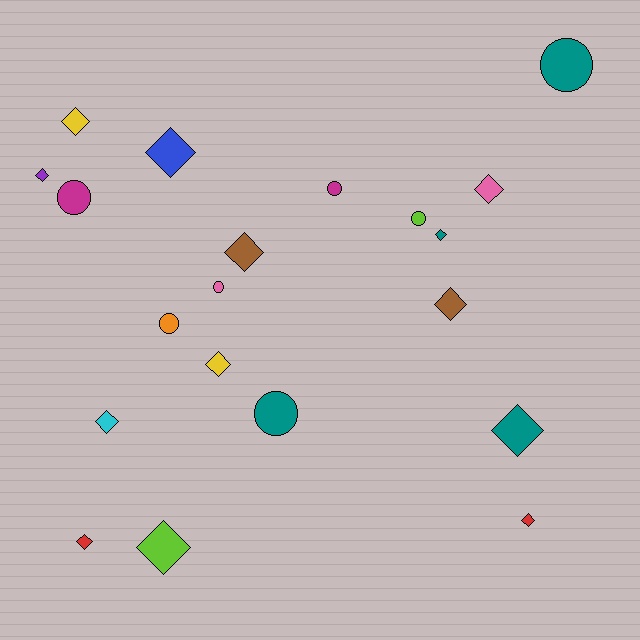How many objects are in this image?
There are 20 objects.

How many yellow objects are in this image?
There are 2 yellow objects.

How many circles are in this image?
There are 7 circles.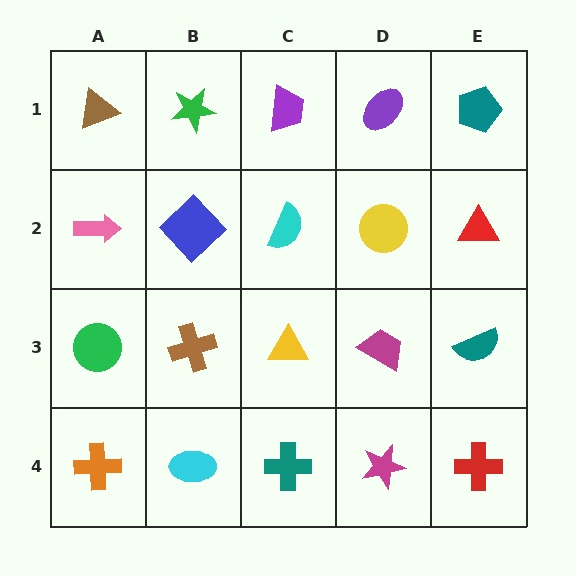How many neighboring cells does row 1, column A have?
2.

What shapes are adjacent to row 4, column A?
A green circle (row 3, column A), a cyan ellipse (row 4, column B).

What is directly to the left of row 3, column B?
A green circle.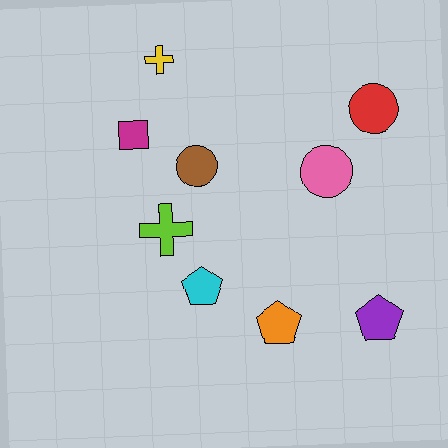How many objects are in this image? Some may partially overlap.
There are 9 objects.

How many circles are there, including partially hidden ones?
There are 3 circles.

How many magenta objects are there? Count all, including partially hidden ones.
There is 1 magenta object.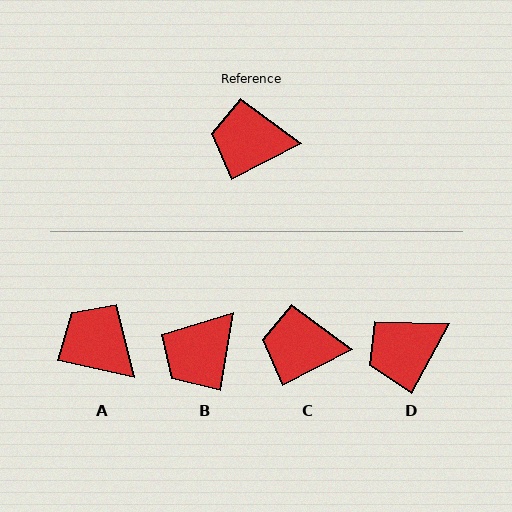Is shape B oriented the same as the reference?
No, it is off by about 53 degrees.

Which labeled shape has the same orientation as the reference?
C.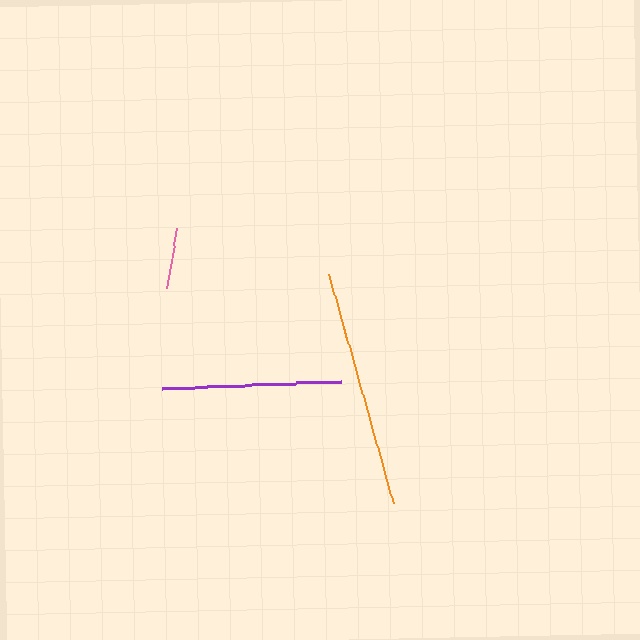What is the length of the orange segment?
The orange segment is approximately 238 pixels long.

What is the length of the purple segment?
The purple segment is approximately 179 pixels long.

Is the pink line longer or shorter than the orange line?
The orange line is longer than the pink line.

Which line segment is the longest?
The orange line is the longest at approximately 238 pixels.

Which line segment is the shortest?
The pink line is the shortest at approximately 61 pixels.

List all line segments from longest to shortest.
From longest to shortest: orange, purple, pink.